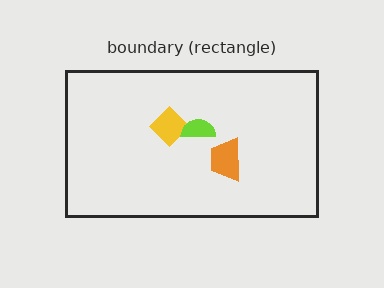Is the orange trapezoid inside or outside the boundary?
Inside.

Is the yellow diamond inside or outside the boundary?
Inside.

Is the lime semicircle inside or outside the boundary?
Inside.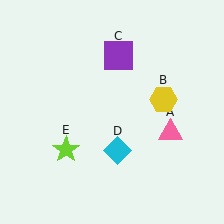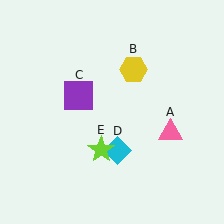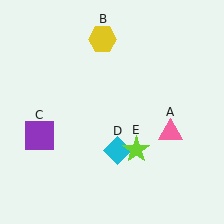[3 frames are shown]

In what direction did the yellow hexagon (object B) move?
The yellow hexagon (object B) moved up and to the left.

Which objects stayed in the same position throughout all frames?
Pink triangle (object A) and cyan diamond (object D) remained stationary.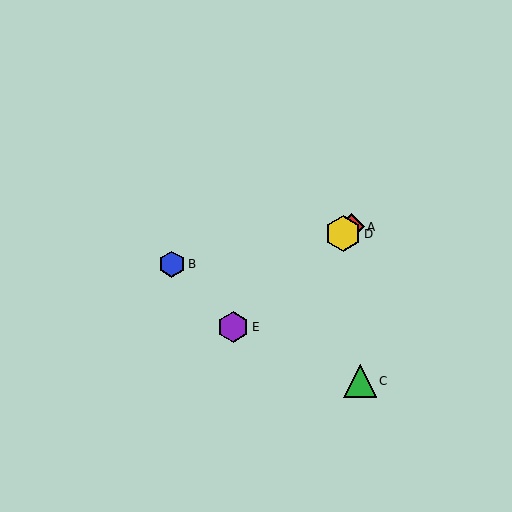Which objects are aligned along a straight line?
Objects A, D, E are aligned along a straight line.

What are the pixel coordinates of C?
Object C is at (360, 381).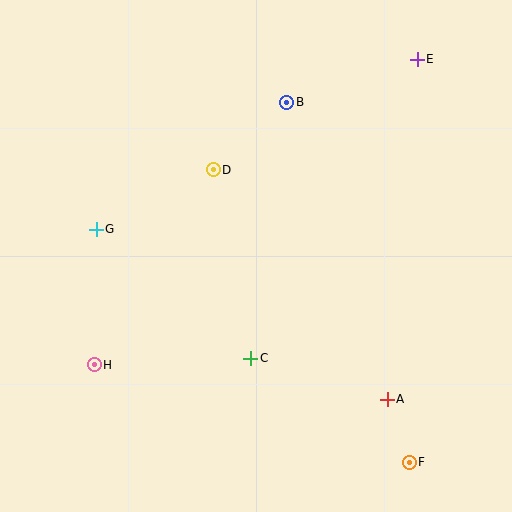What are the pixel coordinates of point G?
Point G is at (96, 229).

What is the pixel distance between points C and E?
The distance between C and E is 343 pixels.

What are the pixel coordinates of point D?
Point D is at (213, 170).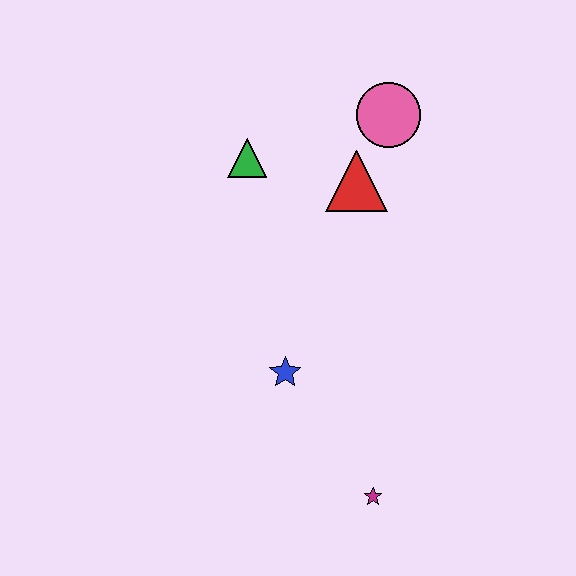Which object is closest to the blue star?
The magenta star is closest to the blue star.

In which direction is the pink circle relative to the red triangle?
The pink circle is above the red triangle.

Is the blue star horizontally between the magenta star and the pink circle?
No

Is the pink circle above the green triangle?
Yes